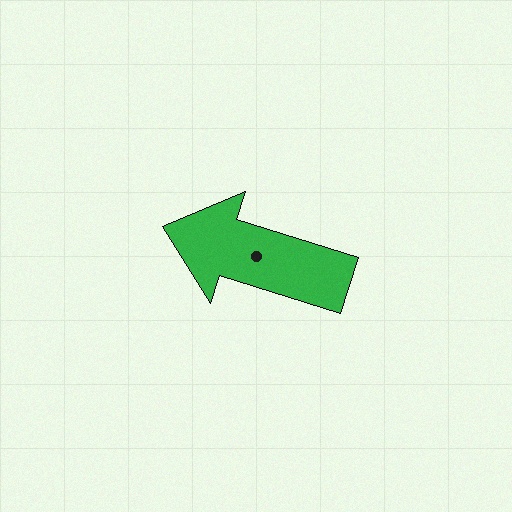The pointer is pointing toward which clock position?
Roughly 10 o'clock.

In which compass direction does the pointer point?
West.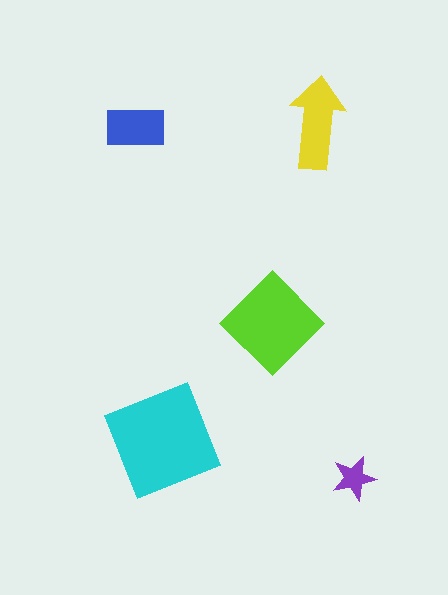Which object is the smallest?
The purple star.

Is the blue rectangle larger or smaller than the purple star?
Larger.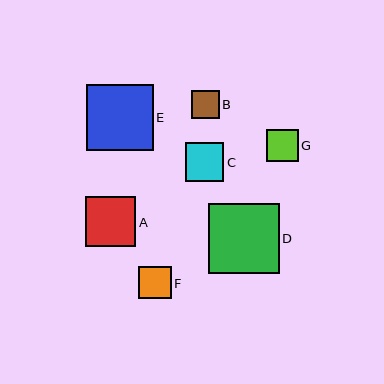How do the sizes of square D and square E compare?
Square D and square E are approximately the same size.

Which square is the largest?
Square D is the largest with a size of approximately 70 pixels.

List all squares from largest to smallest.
From largest to smallest: D, E, A, C, F, G, B.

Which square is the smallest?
Square B is the smallest with a size of approximately 28 pixels.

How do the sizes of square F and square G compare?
Square F and square G are approximately the same size.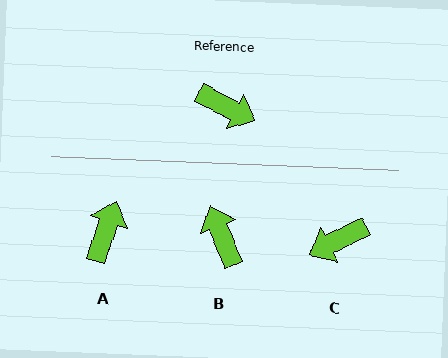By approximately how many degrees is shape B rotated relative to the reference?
Approximately 138 degrees counter-clockwise.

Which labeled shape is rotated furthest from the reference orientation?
B, about 138 degrees away.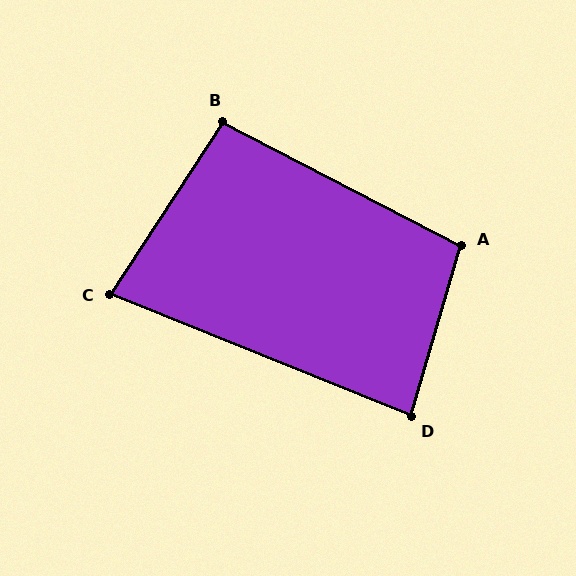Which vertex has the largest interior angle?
A, at approximately 101 degrees.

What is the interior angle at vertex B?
Approximately 96 degrees (obtuse).